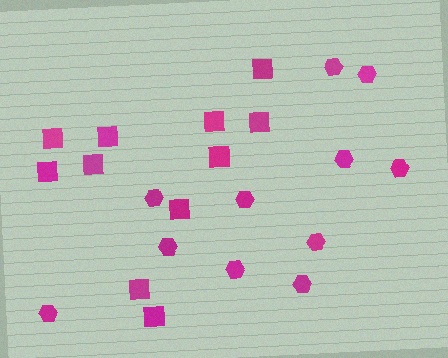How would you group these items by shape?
There are 2 groups: one group of squares (11) and one group of hexagons (11).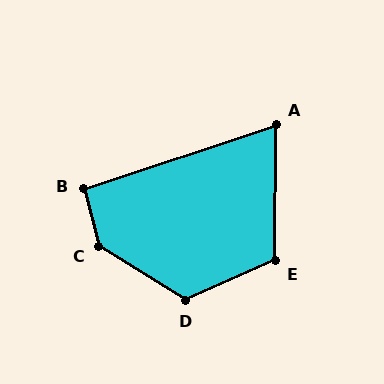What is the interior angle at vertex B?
Approximately 94 degrees (approximately right).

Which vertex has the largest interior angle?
C, at approximately 136 degrees.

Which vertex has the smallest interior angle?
A, at approximately 71 degrees.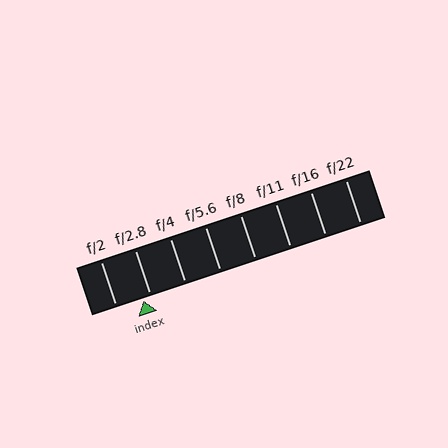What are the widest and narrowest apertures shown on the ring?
The widest aperture shown is f/2 and the narrowest is f/22.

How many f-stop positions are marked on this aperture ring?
There are 8 f-stop positions marked.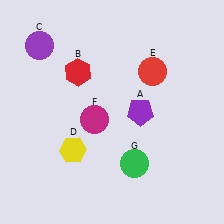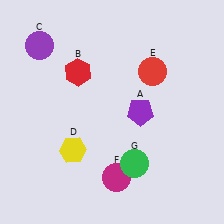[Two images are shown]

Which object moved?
The magenta circle (F) moved down.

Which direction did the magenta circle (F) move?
The magenta circle (F) moved down.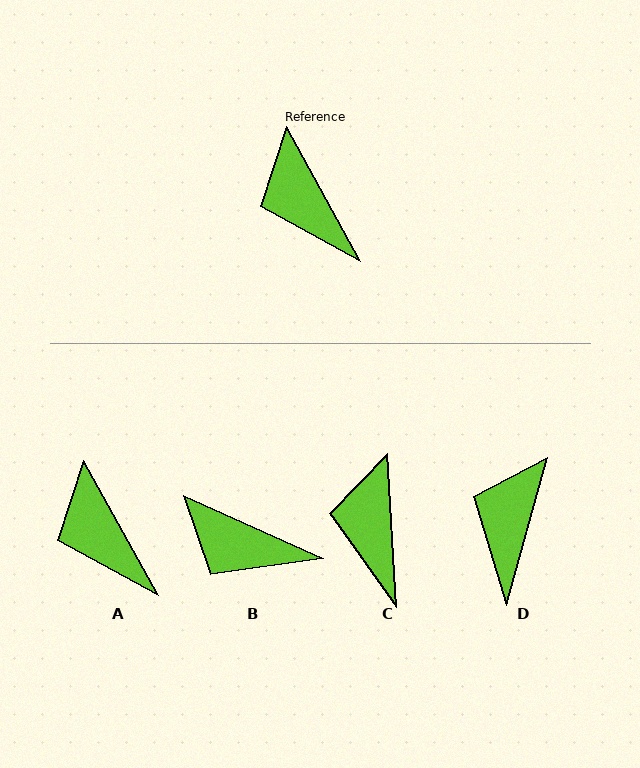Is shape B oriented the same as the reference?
No, it is off by about 37 degrees.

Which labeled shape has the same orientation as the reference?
A.